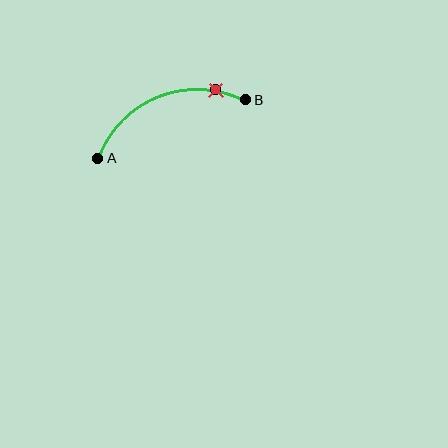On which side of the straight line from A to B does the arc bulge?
The arc bulges above the straight line connecting A and B.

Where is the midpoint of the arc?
The arc midpoint is the point on the curve farthest from the straight line joining A and B. It sits above that line.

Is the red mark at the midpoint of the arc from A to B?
No. The red mark lies on the arc but is closer to endpoint B. The arc midpoint would be at the point on the curve equidistant along the arc from both A and B.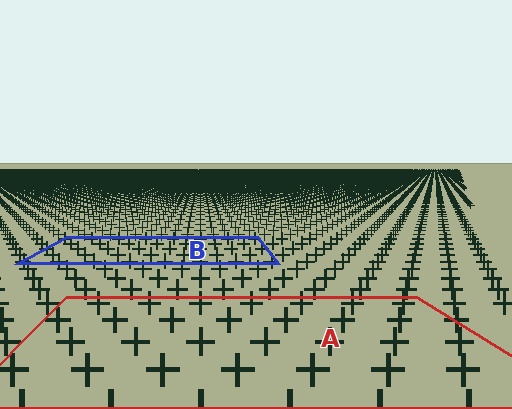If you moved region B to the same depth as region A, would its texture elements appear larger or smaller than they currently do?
They would appear larger. At a closer depth, the same texture elements are projected at a bigger on-screen size.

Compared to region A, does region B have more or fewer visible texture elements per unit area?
Region B has more texture elements per unit area — they are packed more densely because it is farther away.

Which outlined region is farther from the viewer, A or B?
Region B is farther from the viewer — the texture elements inside it appear smaller and more densely packed.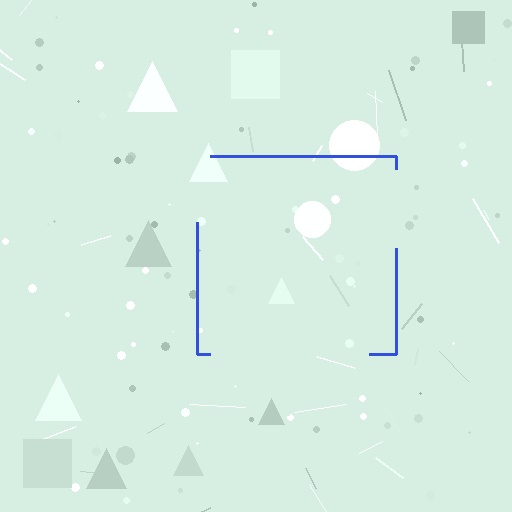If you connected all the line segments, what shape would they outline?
They would outline a square.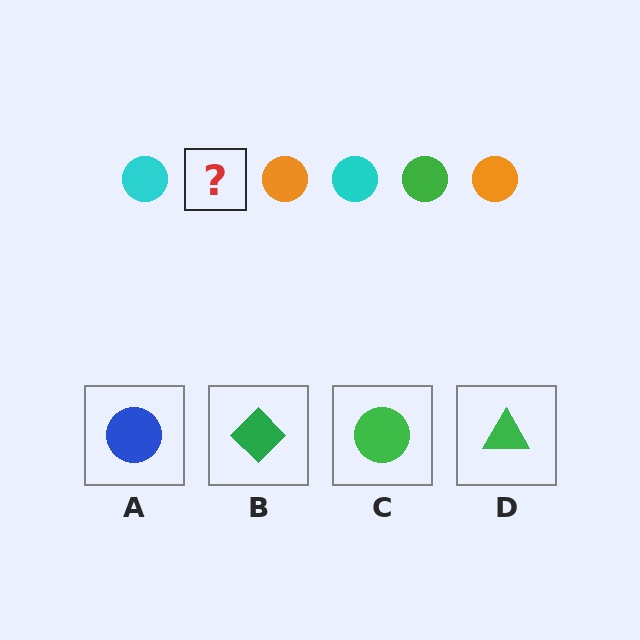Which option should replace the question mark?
Option C.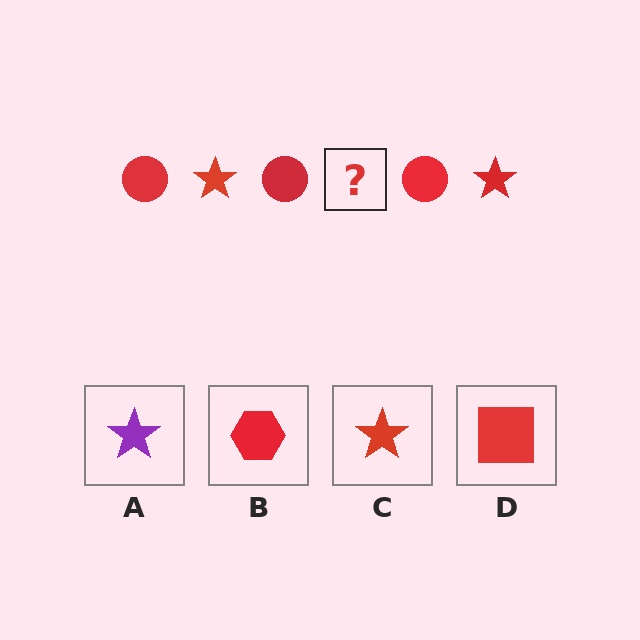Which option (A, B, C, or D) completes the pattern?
C.